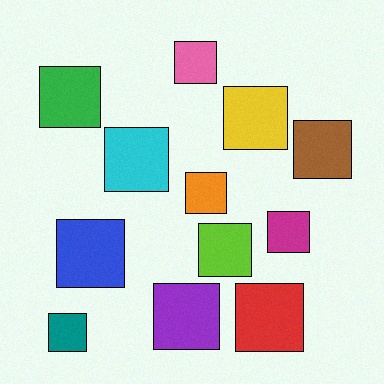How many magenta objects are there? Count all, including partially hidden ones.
There is 1 magenta object.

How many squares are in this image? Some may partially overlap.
There are 12 squares.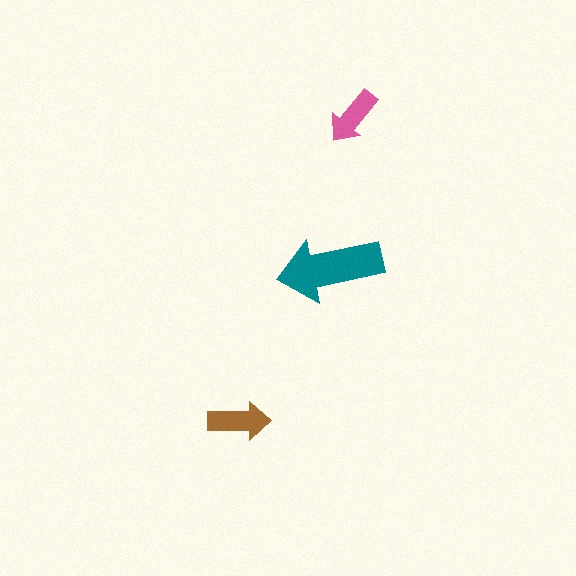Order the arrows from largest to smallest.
the teal one, the brown one, the pink one.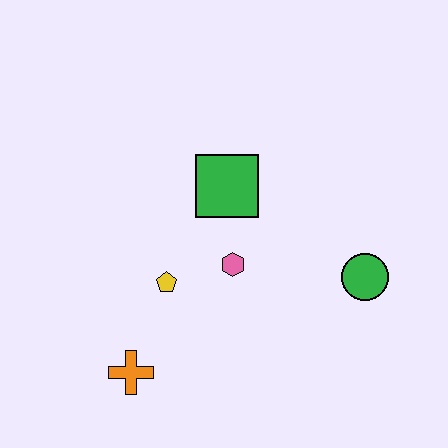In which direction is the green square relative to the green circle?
The green square is to the left of the green circle.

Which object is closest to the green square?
The pink hexagon is closest to the green square.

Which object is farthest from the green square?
The orange cross is farthest from the green square.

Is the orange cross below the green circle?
Yes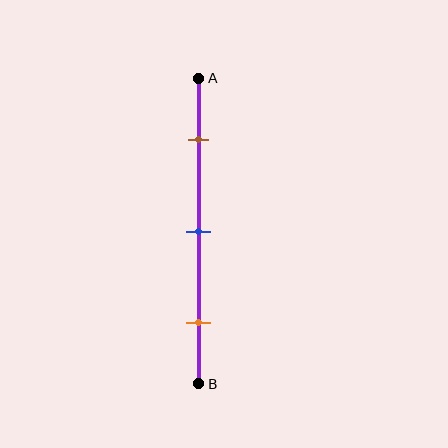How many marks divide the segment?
There are 3 marks dividing the segment.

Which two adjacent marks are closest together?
The brown and blue marks are the closest adjacent pair.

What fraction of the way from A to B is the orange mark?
The orange mark is approximately 80% (0.8) of the way from A to B.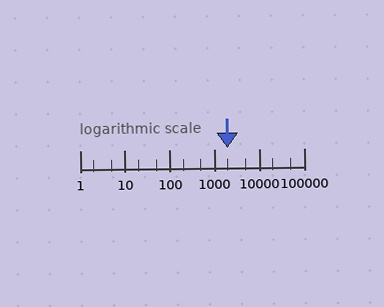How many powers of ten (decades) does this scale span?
The scale spans 5 decades, from 1 to 100000.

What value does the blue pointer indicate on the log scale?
The pointer indicates approximately 2000.